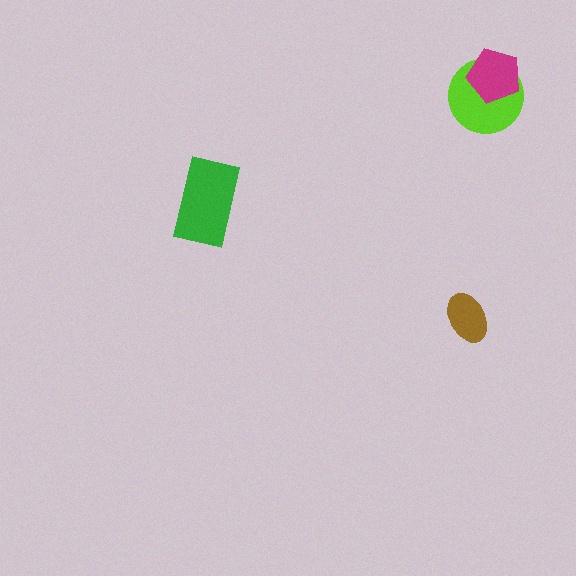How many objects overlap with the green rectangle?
0 objects overlap with the green rectangle.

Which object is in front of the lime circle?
The magenta pentagon is in front of the lime circle.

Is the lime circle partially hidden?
Yes, it is partially covered by another shape.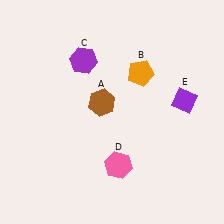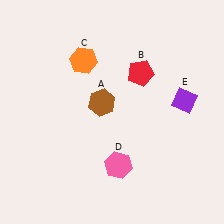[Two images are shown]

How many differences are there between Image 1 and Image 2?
There are 2 differences between the two images.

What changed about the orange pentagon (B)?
In Image 1, B is orange. In Image 2, it changed to red.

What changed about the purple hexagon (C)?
In Image 1, C is purple. In Image 2, it changed to orange.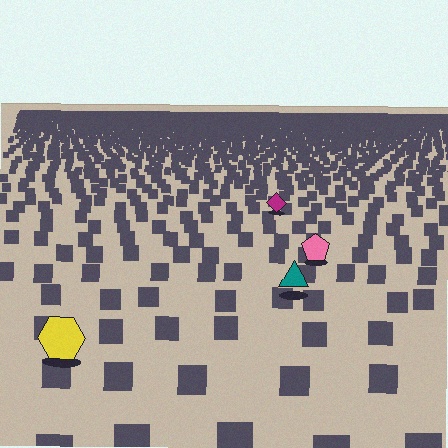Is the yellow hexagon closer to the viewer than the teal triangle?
Yes. The yellow hexagon is closer — you can tell from the texture gradient: the ground texture is coarser near it.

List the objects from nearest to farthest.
From nearest to farthest: the yellow hexagon, the teal triangle, the pink pentagon, the magenta diamond.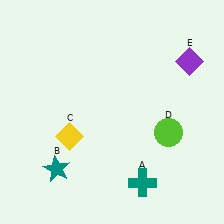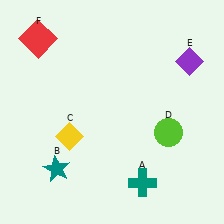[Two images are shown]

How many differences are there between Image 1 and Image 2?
There is 1 difference between the two images.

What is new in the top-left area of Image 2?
A red square (F) was added in the top-left area of Image 2.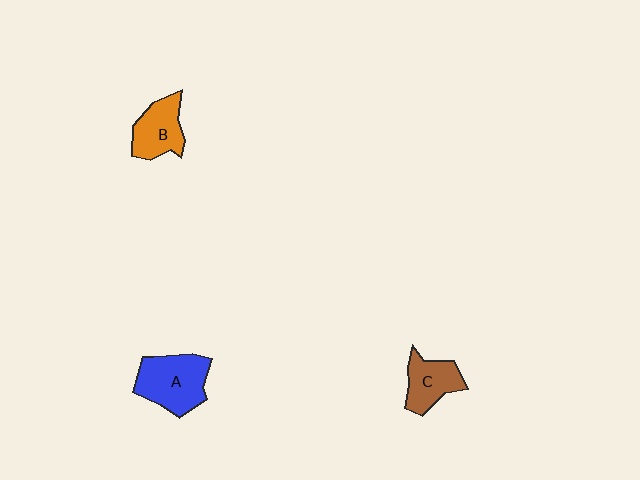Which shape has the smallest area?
Shape C (brown).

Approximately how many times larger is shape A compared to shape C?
Approximately 1.5 times.